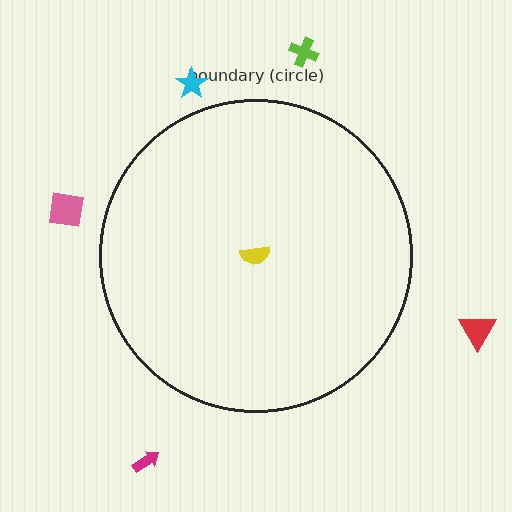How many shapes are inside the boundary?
1 inside, 5 outside.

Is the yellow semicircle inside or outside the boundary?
Inside.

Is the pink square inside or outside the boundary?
Outside.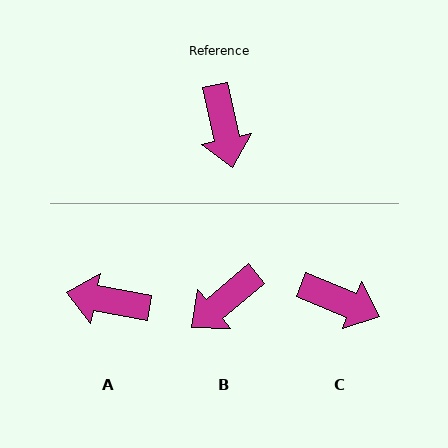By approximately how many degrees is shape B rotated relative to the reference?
Approximately 62 degrees clockwise.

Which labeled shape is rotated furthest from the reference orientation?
A, about 113 degrees away.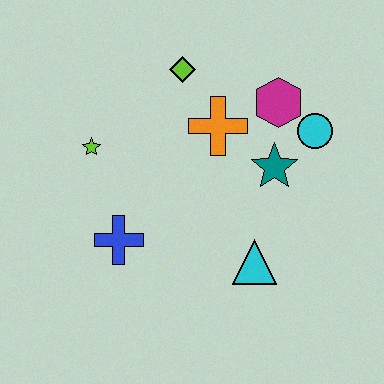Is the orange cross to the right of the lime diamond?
Yes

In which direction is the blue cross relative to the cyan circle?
The blue cross is to the left of the cyan circle.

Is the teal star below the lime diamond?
Yes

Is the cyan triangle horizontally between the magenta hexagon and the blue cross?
Yes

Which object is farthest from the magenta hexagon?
The blue cross is farthest from the magenta hexagon.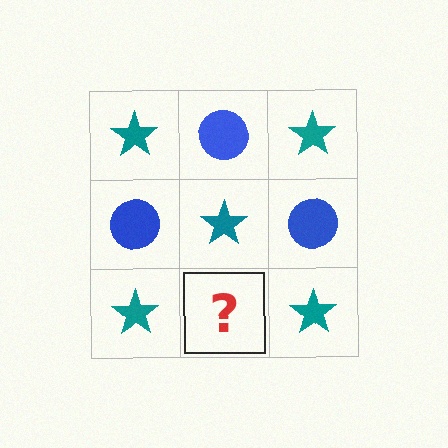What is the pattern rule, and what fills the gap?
The rule is that it alternates teal star and blue circle in a checkerboard pattern. The gap should be filled with a blue circle.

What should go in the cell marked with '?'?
The missing cell should contain a blue circle.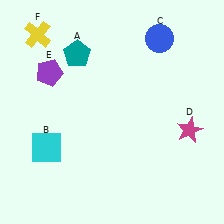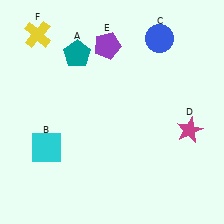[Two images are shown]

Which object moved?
The purple pentagon (E) moved right.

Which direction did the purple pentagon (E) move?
The purple pentagon (E) moved right.